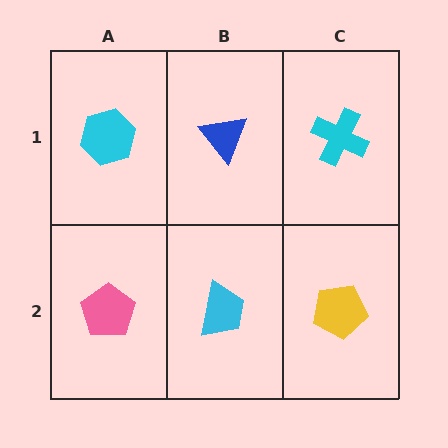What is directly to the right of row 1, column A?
A blue triangle.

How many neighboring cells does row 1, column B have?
3.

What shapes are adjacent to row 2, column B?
A blue triangle (row 1, column B), a pink pentagon (row 2, column A), a yellow pentagon (row 2, column C).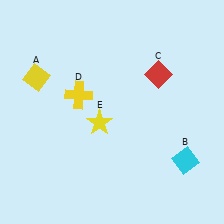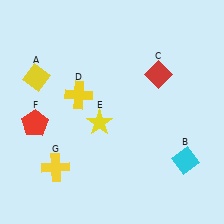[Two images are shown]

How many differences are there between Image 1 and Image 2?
There are 2 differences between the two images.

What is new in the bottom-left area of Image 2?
A red pentagon (F) was added in the bottom-left area of Image 2.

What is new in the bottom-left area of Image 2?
A yellow cross (G) was added in the bottom-left area of Image 2.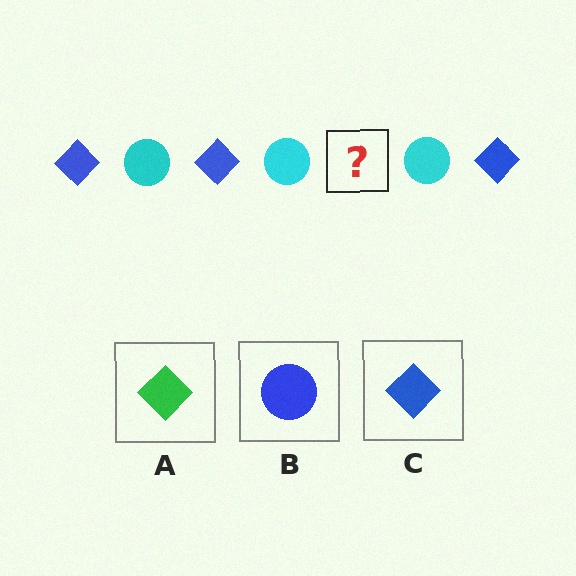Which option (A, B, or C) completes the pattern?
C.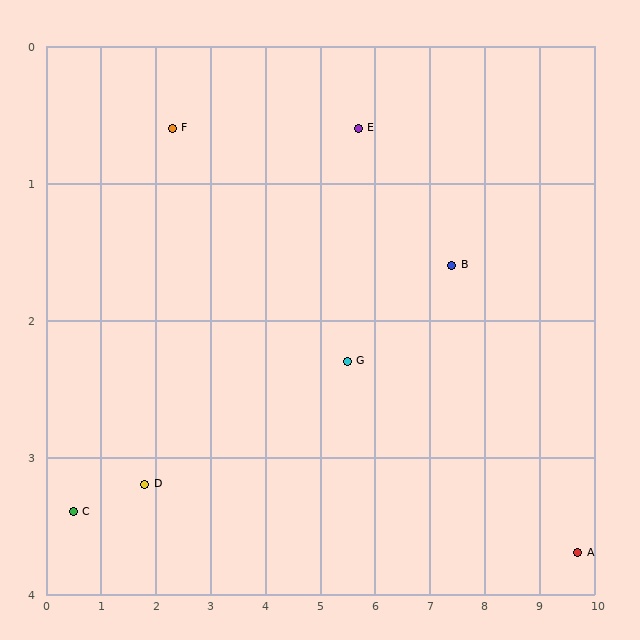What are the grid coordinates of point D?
Point D is at approximately (1.8, 3.2).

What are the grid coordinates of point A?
Point A is at approximately (9.7, 3.7).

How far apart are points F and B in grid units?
Points F and B are about 5.2 grid units apart.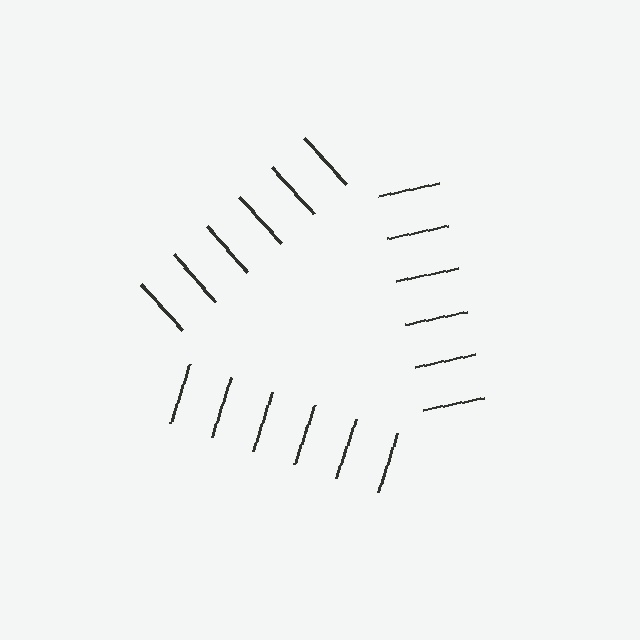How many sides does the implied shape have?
3 sides — the line-ends trace a triangle.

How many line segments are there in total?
18 — 6 along each of the 3 edges.